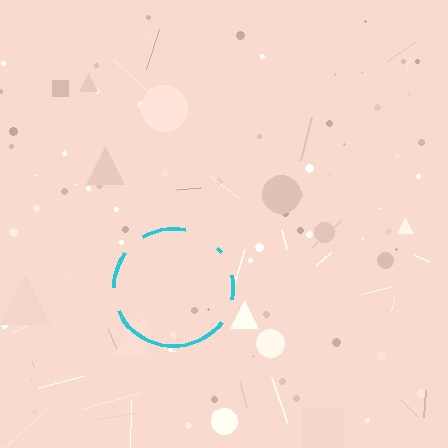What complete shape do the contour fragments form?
The contour fragments form a circle.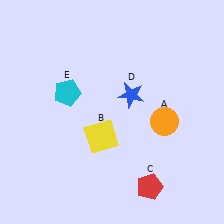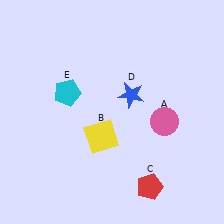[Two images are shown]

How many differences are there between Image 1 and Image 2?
There is 1 difference between the two images.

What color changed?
The circle (A) changed from orange in Image 1 to pink in Image 2.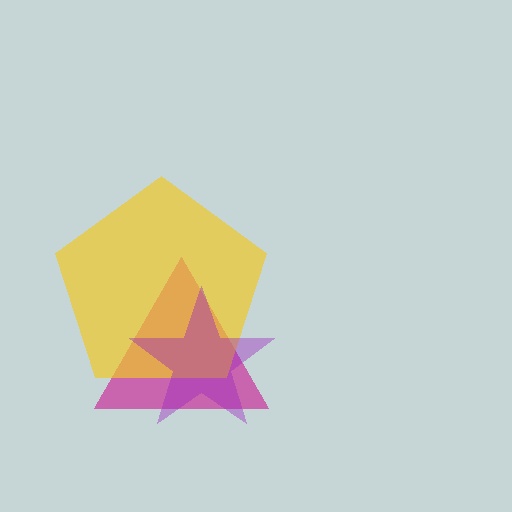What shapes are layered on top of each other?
The layered shapes are: a magenta triangle, a yellow pentagon, a purple star.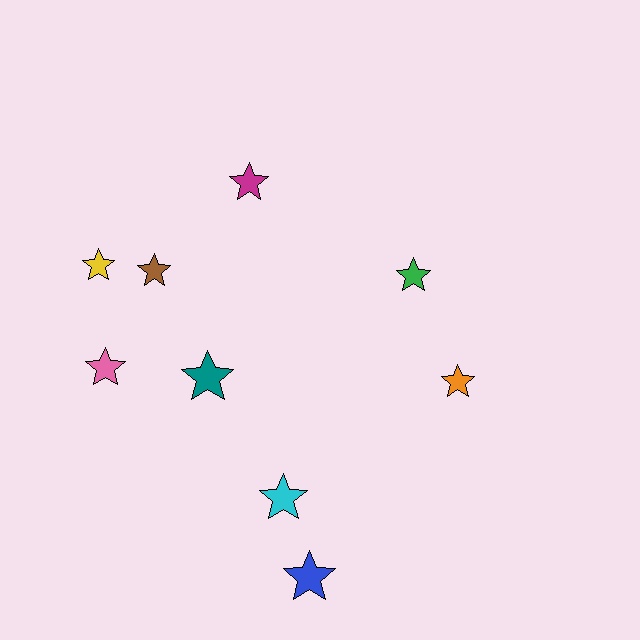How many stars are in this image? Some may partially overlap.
There are 9 stars.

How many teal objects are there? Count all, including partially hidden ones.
There is 1 teal object.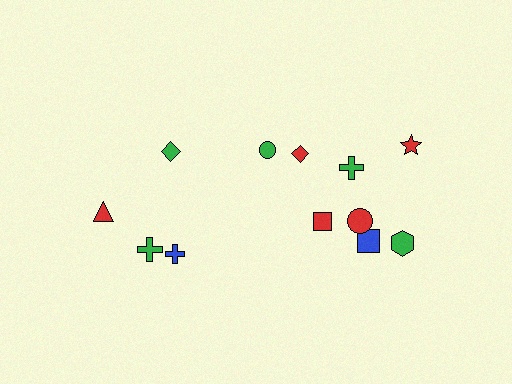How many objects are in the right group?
There are 8 objects.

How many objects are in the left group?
There are 4 objects.